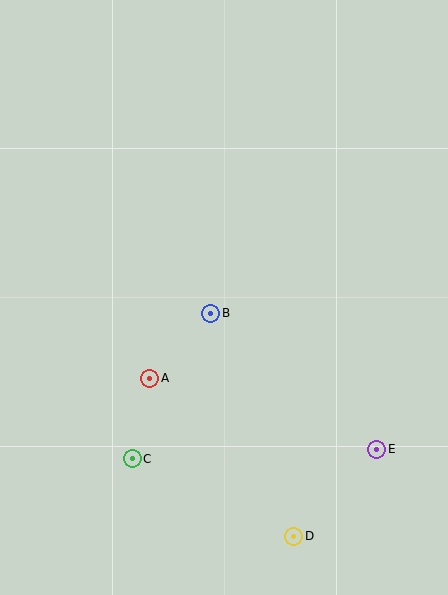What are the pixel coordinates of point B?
Point B is at (211, 313).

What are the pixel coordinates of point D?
Point D is at (294, 536).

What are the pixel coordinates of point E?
Point E is at (377, 449).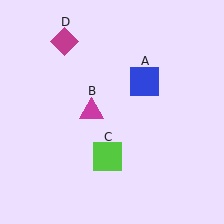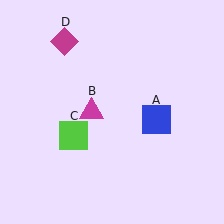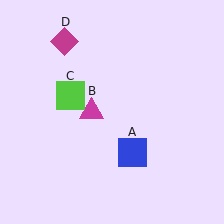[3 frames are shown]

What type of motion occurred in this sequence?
The blue square (object A), lime square (object C) rotated clockwise around the center of the scene.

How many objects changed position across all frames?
2 objects changed position: blue square (object A), lime square (object C).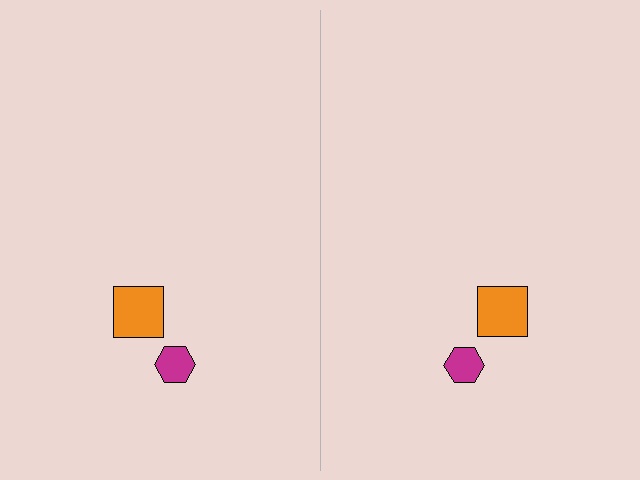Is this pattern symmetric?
Yes, this pattern has bilateral (reflection) symmetry.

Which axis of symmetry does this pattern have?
The pattern has a vertical axis of symmetry running through the center of the image.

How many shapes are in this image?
There are 4 shapes in this image.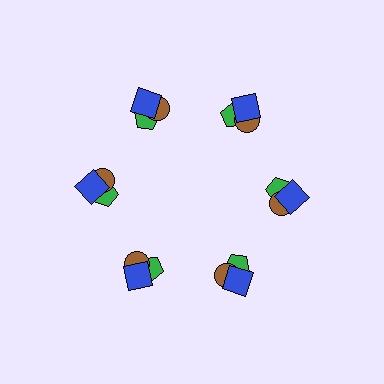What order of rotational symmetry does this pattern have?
This pattern has 6-fold rotational symmetry.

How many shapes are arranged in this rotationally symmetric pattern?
There are 18 shapes, arranged in 6 groups of 3.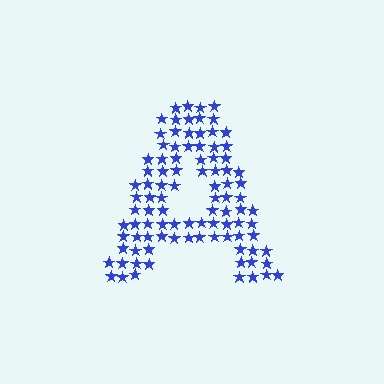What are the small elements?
The small elements are stars.